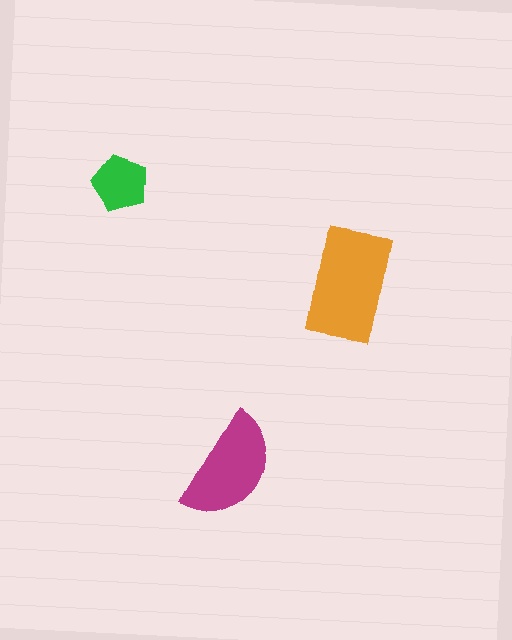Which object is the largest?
The orange rectangle.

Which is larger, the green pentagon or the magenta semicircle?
The magenta semicircle.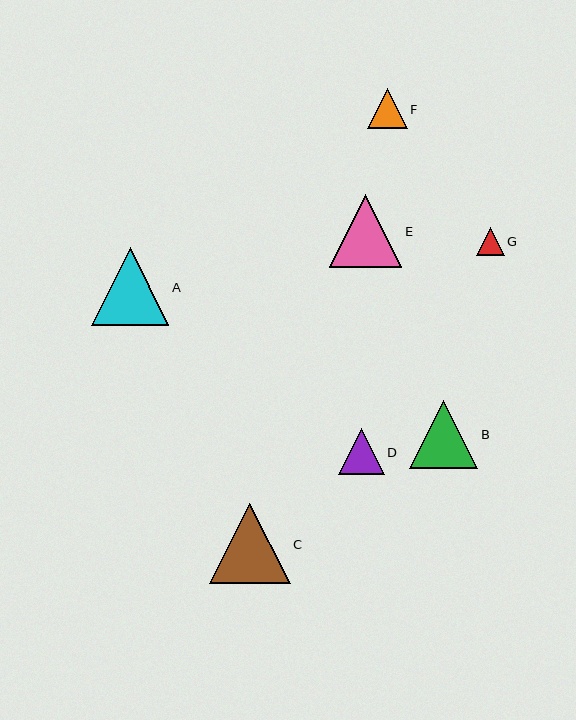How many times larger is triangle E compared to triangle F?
Triangle E is approximately 1.8 times the size of triangle F.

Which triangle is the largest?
Triangle C is the largest with a size of approximately 81 pixels.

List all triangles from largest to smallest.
From largest to smallest: C, A, E, B, D, F, G.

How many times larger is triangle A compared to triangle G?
Triangle A is approximately 2.8 times the size of triangle G.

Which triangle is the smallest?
Triangle G is the smallest with a size of approximately 28 pixels.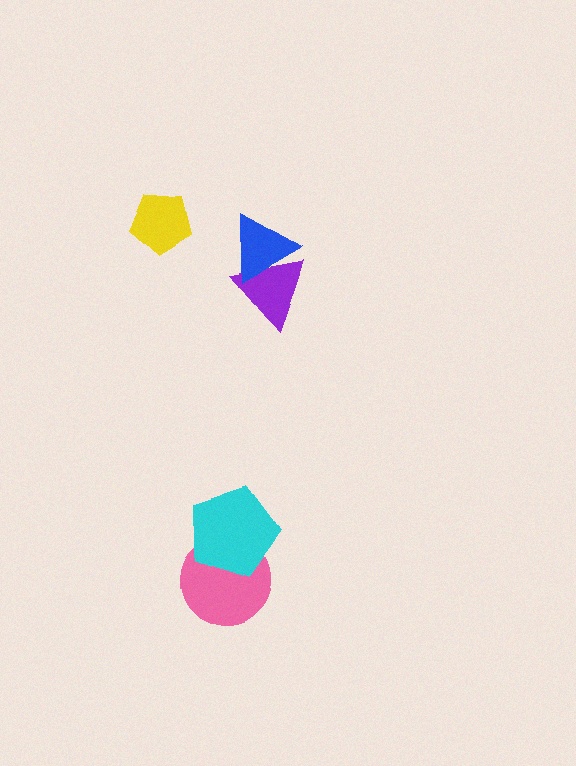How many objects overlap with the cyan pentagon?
1 object overlaps with the cyan pentagon.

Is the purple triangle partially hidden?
Yes, it is partially covered by another shape.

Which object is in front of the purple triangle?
The blue triangle is in front of the purple triangle.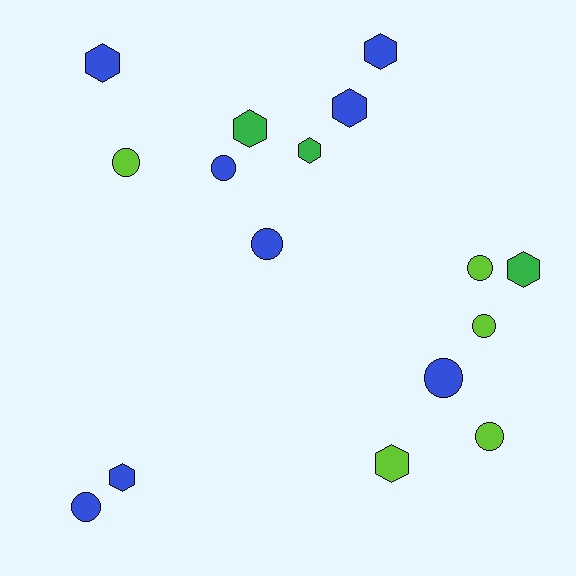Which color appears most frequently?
Blue, with 8 objects.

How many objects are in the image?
There are 16 objects.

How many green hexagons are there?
There are 3 green hexagons.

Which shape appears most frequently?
Circle, with 8 objects.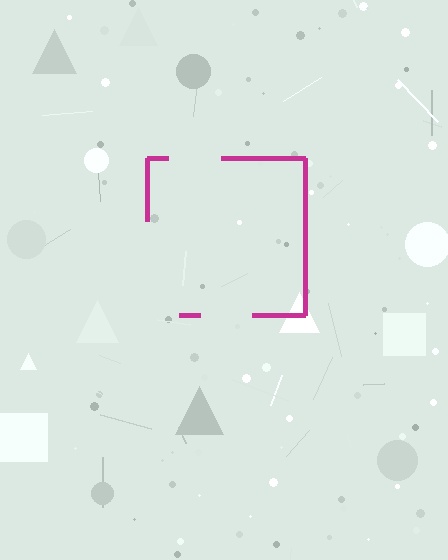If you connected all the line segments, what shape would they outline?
They would outline a square.